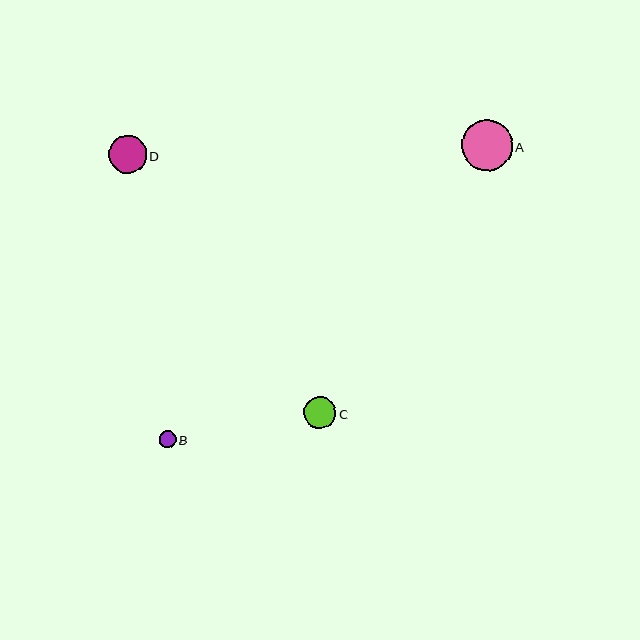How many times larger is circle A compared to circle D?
Circle A is approximately 1.3 times the size of circle D.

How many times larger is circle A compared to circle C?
Circle A is approximately 1.6 times the size of circle C.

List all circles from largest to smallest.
From largest to smallest: A, D, C, B.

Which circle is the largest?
Circle A is the largest with a size of approximately 51 pixels.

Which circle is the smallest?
Circle B is the smallest with a size of approximately 17 pixels.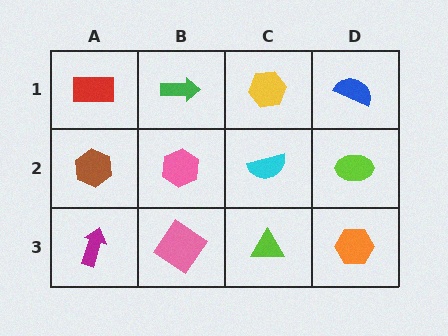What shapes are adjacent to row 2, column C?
A yellow hexagon (row 1, column C), a lime triangle (row 3, column C), a pink hexagon (row 2, column B), a lime ellipse (row 2, column D).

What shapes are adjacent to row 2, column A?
A red rectangle (row 1, column A), a magenta arrow (row 3, column A), a pink hexagon (row 2, column B).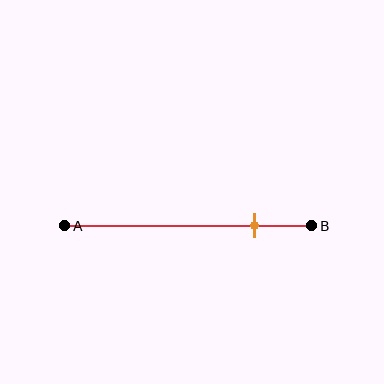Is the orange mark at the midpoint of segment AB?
No, the mark is at about 75% from A, not at the 50% midpoint.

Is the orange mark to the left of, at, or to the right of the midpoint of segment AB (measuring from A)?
The orange mark is to the right of the midpoint of segment AB.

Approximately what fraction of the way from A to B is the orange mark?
The orange mark is approximately 75% of the way from A to B.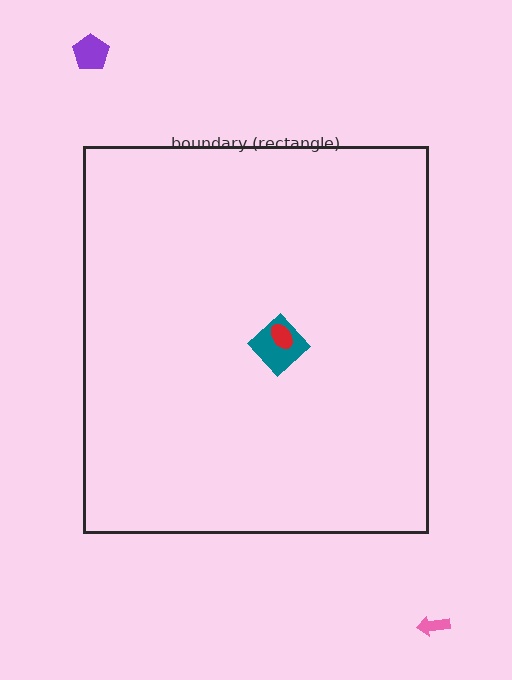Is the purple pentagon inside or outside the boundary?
Outside.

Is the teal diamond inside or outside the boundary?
Inside.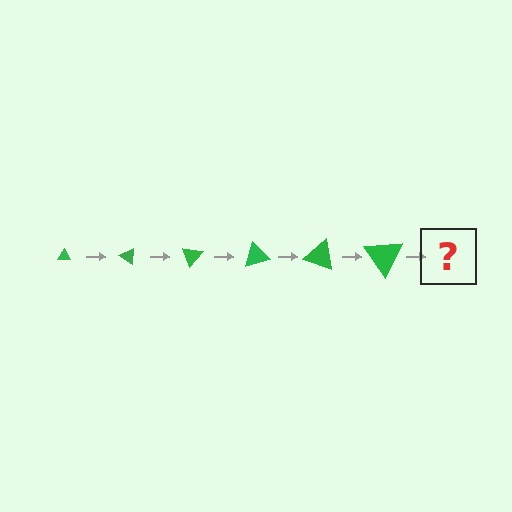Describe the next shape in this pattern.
It should be a triangle, larger than the previous one and rotated 210 degrees from the start.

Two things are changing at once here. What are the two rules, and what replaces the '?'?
The two rules are that the triangle grows larger each step and it rotates 35 degrees each step. The '?' should be a triangle, larger than the previous one and rotated 210 degrees from the start.